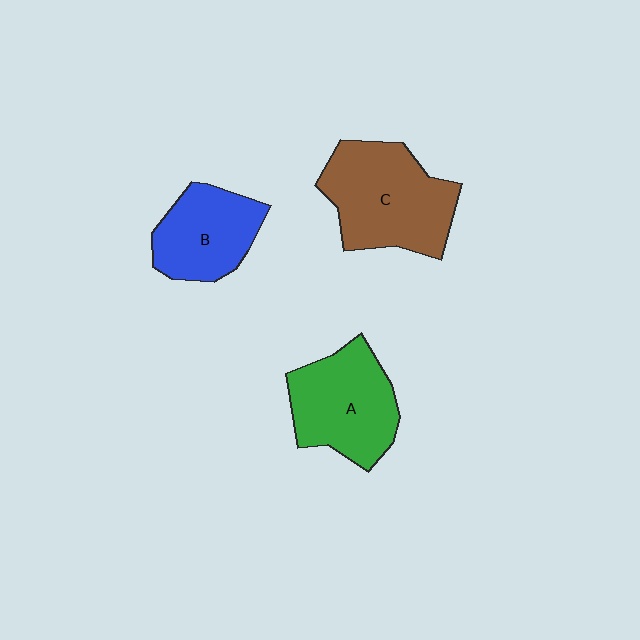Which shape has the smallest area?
Shape B (blue).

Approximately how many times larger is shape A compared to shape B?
Approximately 1.2 times.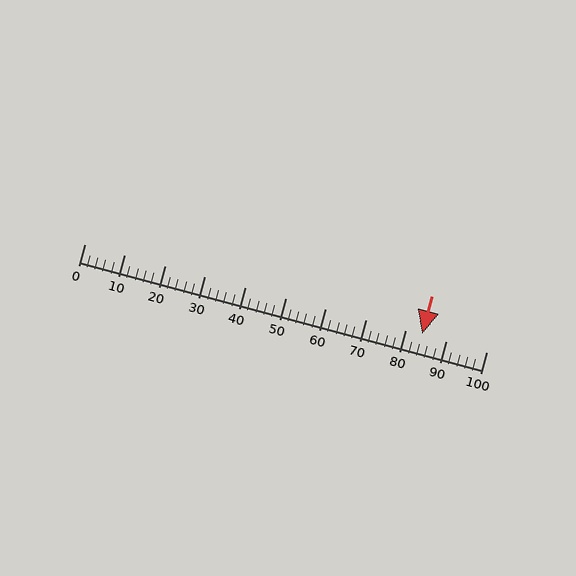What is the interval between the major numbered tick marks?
The major tick marks are spaced 10 units apart.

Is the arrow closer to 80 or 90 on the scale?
The arrow is closer to 80.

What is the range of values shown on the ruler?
The ruler shows values from 0 to 100.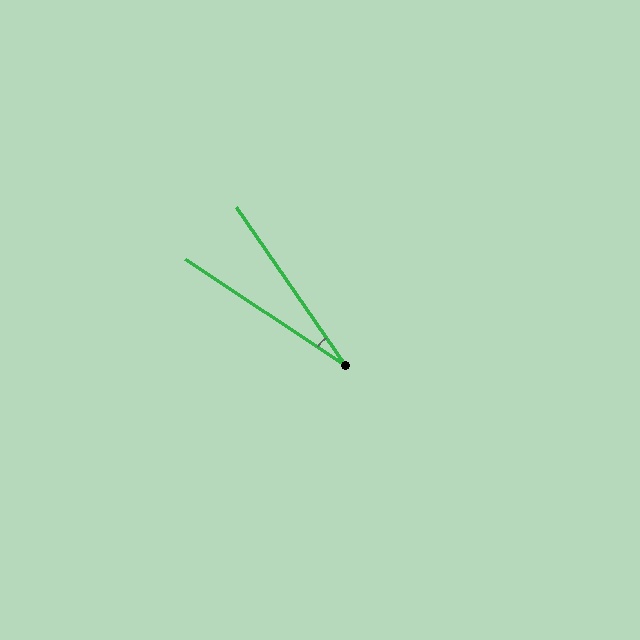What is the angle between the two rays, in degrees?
Approximately 22 degrees.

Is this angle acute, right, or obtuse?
It is acute.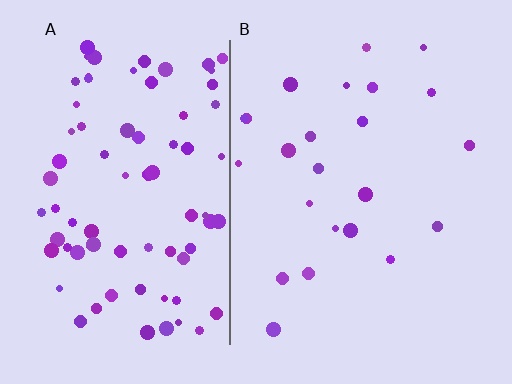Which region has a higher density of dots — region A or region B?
A (the left).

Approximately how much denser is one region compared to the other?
Approximately 3.4× — region A over region B.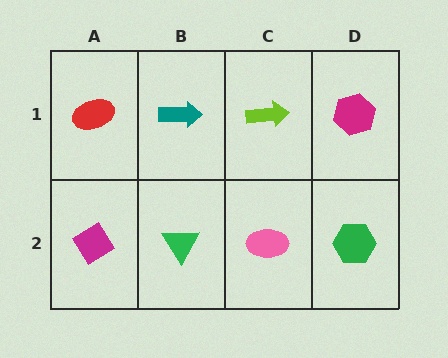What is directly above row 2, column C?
A lime arrow.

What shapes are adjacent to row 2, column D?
A magenta hexagon (row 1, column D), a pink ellipse (row 2, column C).